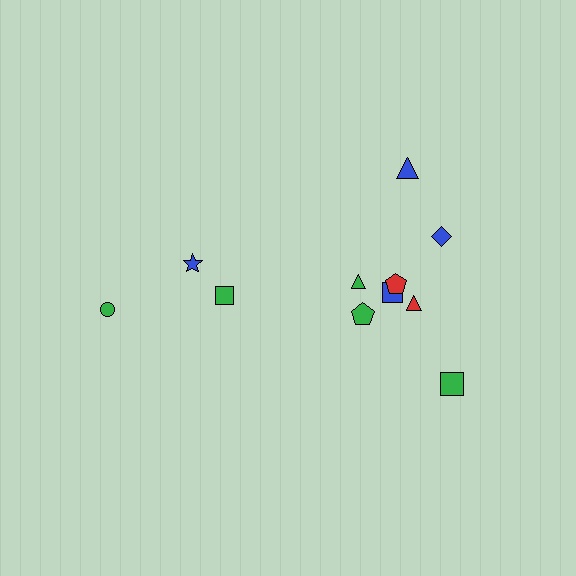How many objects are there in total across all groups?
There are 11 objects.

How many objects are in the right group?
There are 8 objects.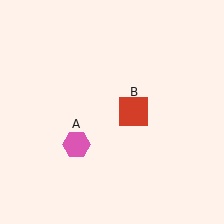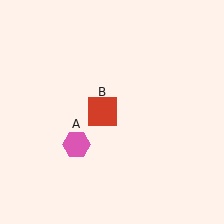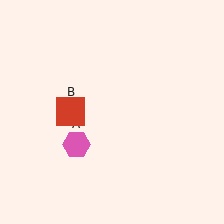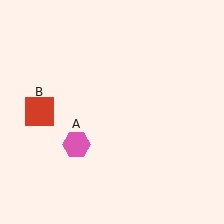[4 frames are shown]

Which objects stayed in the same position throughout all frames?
Pink hexagon (object A) remained stationary.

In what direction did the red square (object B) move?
The red square (object B) moved left.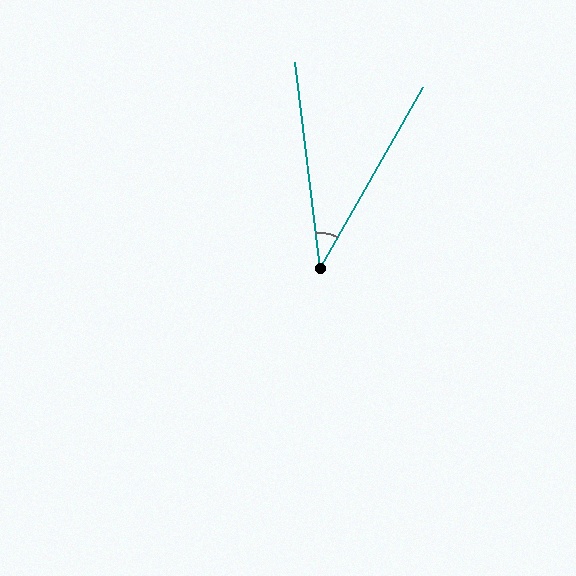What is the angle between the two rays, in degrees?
Approximately 36 degrees.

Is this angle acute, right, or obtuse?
It is acute.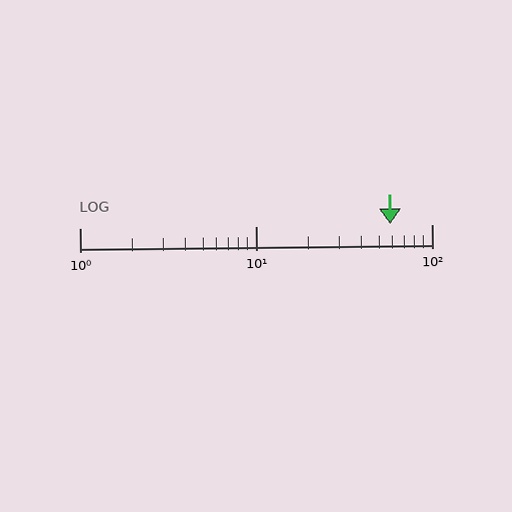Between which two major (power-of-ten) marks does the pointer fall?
The pointer is between 10 and 100.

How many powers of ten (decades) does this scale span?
The scale spans 2 decades, from 1 to 100.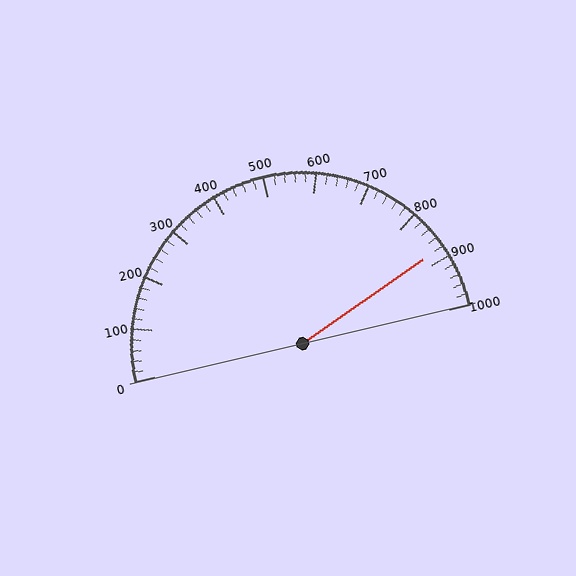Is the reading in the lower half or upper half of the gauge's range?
The reading is in the upper half of the range (0 to 1000).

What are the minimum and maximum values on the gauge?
The gauge ranges from 0 to 1000.